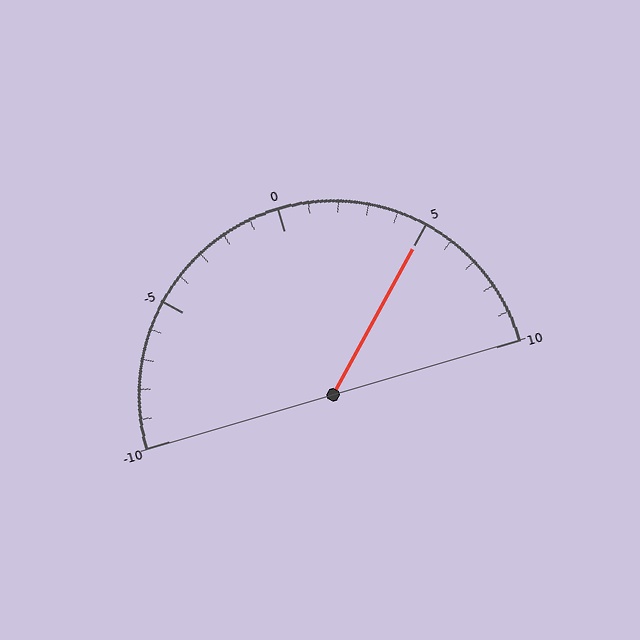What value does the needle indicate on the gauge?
The needle indicates approximately 5.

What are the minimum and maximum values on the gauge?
The gauge ranges from -10 to 10.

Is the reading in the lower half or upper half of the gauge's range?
The reading is in the upper half of the range (-10 to 10).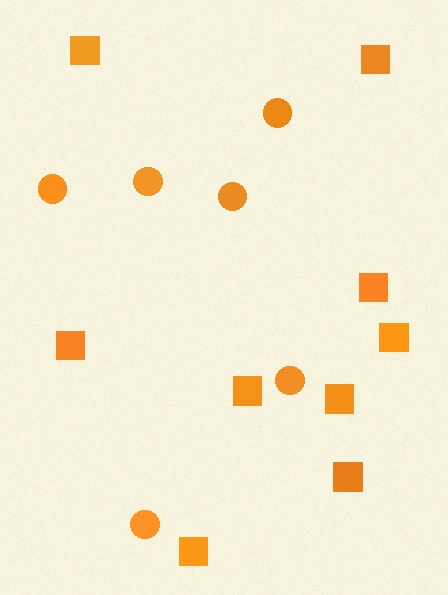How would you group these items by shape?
There are 2 groups: one group of circles (6) and one group of squares (9).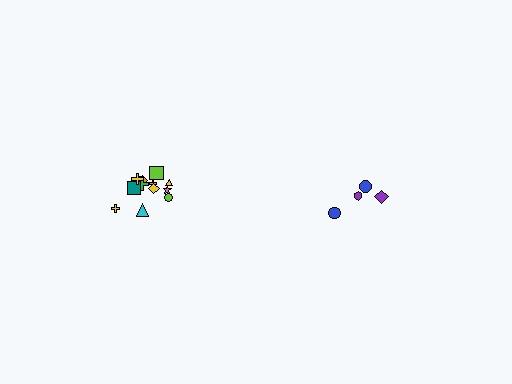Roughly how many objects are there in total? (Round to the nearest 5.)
Roughly 15 objects in total.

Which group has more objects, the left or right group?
The left group.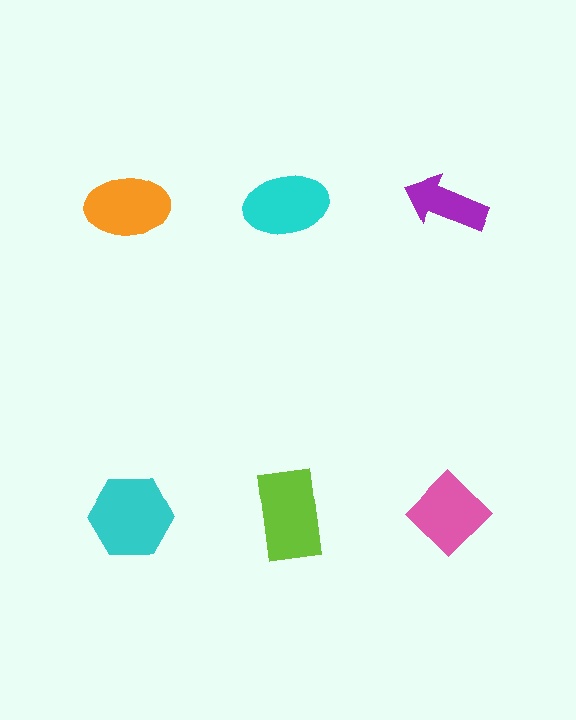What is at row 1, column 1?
An orange ellipse.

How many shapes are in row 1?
3 shapes.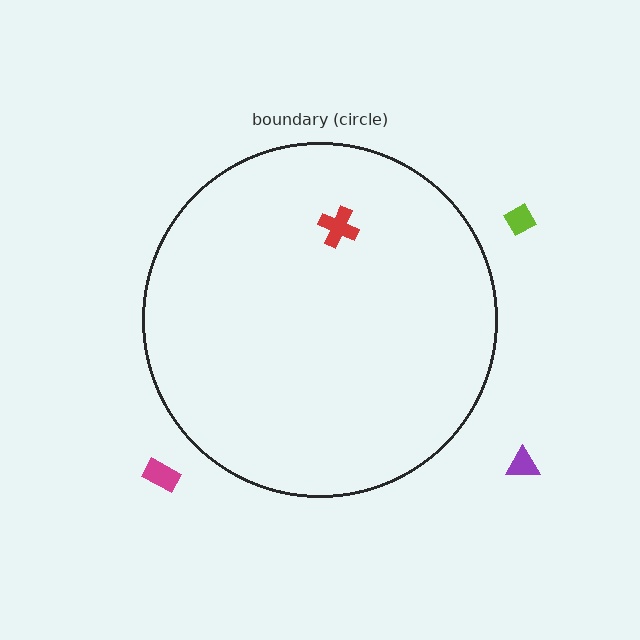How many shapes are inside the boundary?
1 inside, 3 outside.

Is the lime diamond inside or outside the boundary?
Outside.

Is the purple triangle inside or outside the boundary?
Outside.